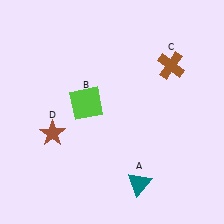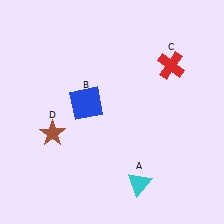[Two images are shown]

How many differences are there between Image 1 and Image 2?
There are 3 differences between the two images.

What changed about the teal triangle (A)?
In Image 1, A is teal. In Image 2, it changed to cyan.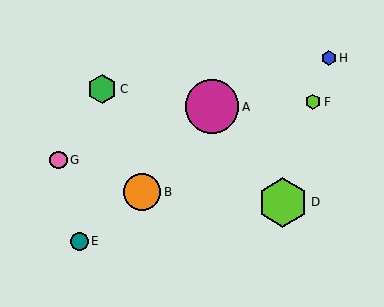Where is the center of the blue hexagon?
The center of the blue hexagon is at (329, 58).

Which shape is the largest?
The magenta circle (labeled A) is the largest.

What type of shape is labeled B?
Shape B is an orange circle.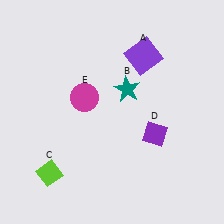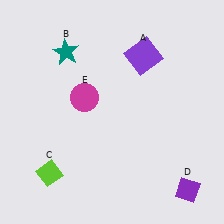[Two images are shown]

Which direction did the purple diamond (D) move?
The purple diamond (D) moved down.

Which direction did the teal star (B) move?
The teal star (B) moved left.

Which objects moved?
The objects that moved are: the teal star (B), the purple diamond (D).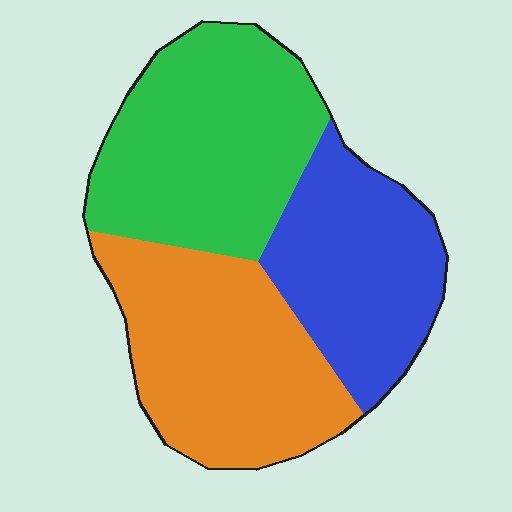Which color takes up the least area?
Blue, at roughly 30%.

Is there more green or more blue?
Green.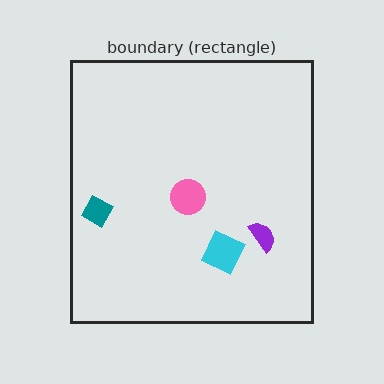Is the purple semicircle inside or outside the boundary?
Inside.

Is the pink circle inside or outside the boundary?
Inside.